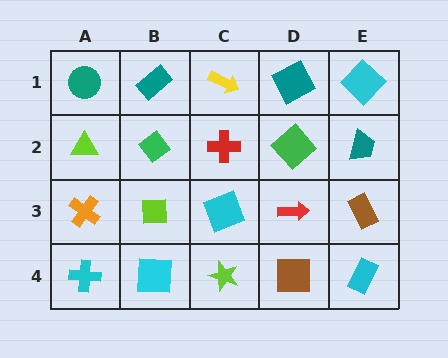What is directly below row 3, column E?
A cyan rectangle.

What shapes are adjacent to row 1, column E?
A teal trapezoid (row 2, column E), a teal square (row 1, column D).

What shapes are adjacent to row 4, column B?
A lime square (row 3, column B), a cyan cross (row 4, column A), a lime star (row 4, column C).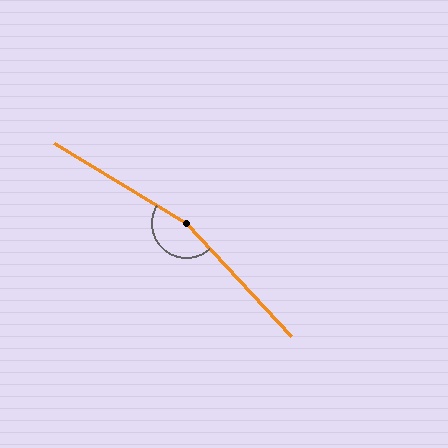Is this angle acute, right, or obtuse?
It is obtuse.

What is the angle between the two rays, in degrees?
Approximately 164 degrees.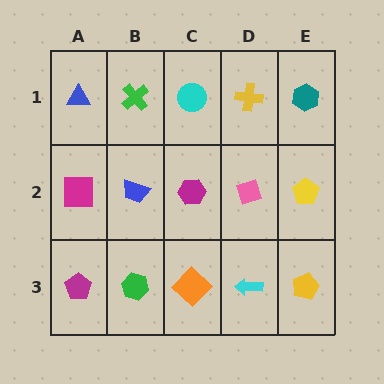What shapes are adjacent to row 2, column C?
A cyan circle (row 1, column C), an orange diamond (row 3, column C), a blue trapezoid (row 2, column B), a pink diamond (row 2, column D).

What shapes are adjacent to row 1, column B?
A blue trapezoid (row 2, column B), a blue triangle (row 1, column A), a cyan circle (row 1, column C).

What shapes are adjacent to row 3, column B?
A blue trapezoid (row 2, column B), a magenta pentagon (row 3, column A), an orange diamond (row 3, column C).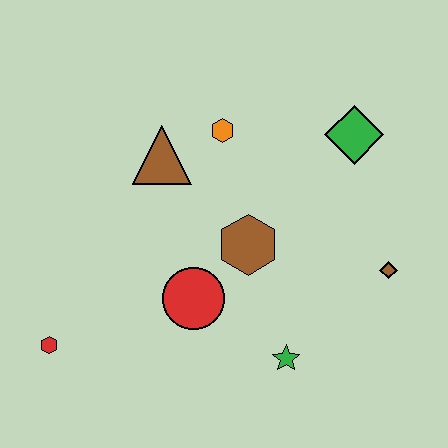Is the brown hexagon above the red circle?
Yes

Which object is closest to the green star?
The red circle is closest to the green star.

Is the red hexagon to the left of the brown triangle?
Yes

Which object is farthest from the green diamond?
The red hexagon is farthest from the green diamond.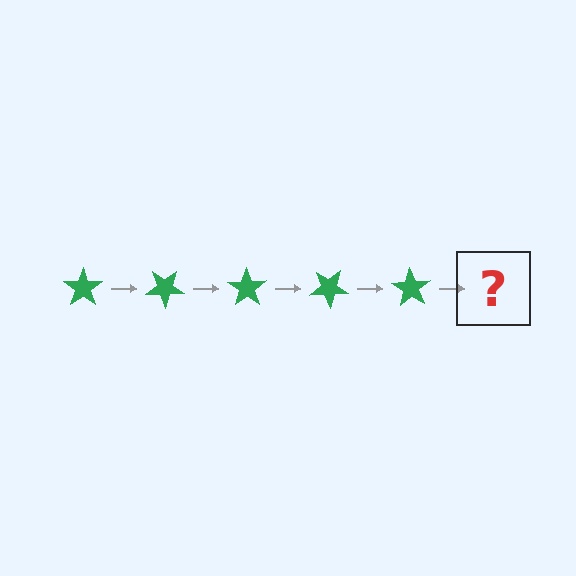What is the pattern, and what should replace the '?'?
The pattern is that the star rotates 35 degrees each step. The '?' should be a green star rotated 175 degrees.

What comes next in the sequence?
The next element should be a green star rotated 175 degrees.